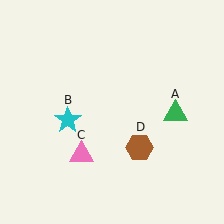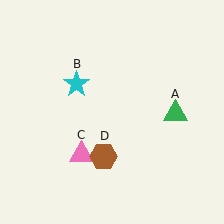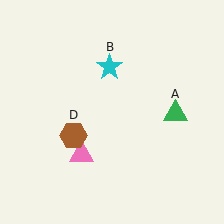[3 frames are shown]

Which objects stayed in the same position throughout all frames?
Green triangle (object A) and pink triangle (object C) remained stationary.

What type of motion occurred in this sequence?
The cyan star (object B), brown hexagon (object D) rotated clockwise around the center of the scene.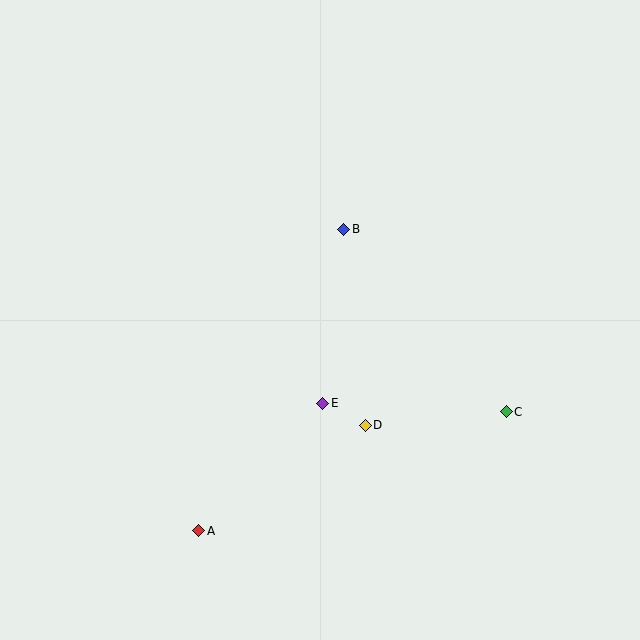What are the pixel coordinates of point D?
Point D is at (365, 425).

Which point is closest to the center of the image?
Point E at (323, 403) is closest to the center.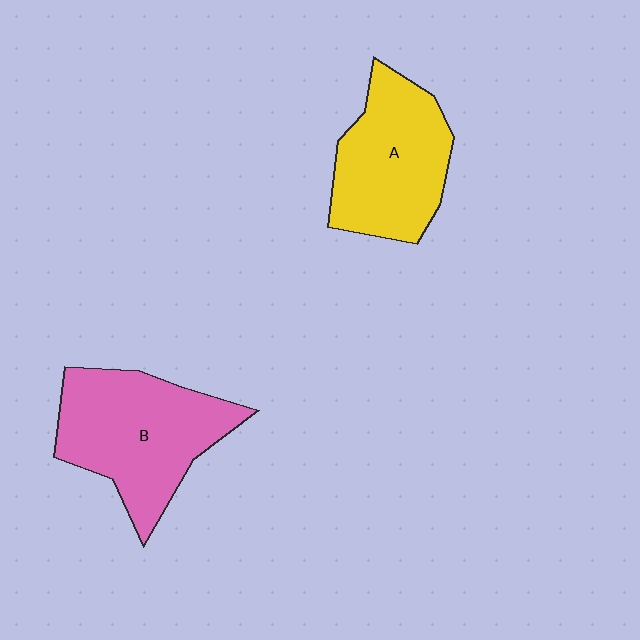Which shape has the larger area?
Shape B (pink).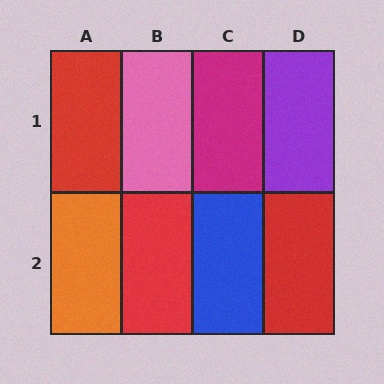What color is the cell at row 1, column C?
Magenta.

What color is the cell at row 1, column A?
Red.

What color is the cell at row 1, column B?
Pink.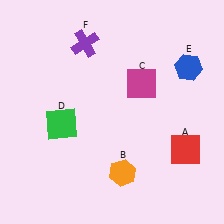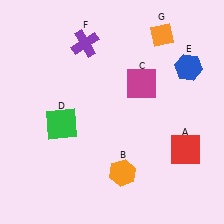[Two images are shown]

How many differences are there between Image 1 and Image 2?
There is 1 difference between the two images.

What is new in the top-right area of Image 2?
An orange diamond (G) was added in the top-right area of Image 2.